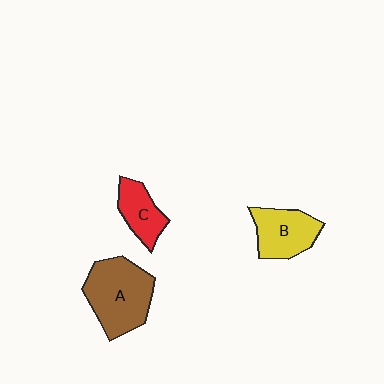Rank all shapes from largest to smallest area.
From largest to smallest: A (brown), B (yellow), C (red).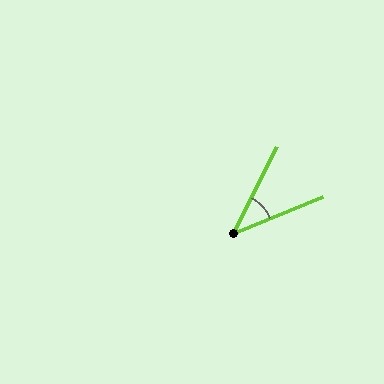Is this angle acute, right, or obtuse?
It is acute.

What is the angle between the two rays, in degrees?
Approximately 41 degrees.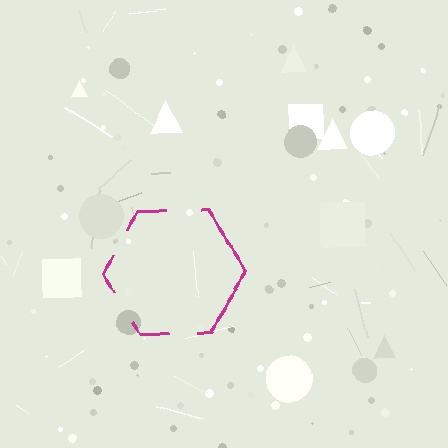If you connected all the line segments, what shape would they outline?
They would outline a hexagon.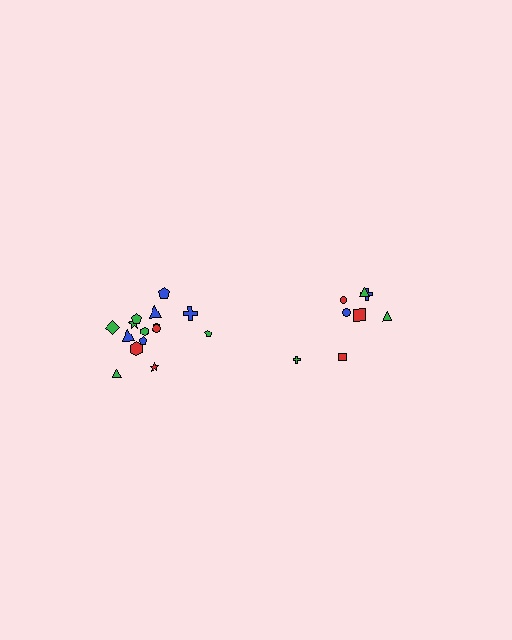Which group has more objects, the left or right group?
The left group.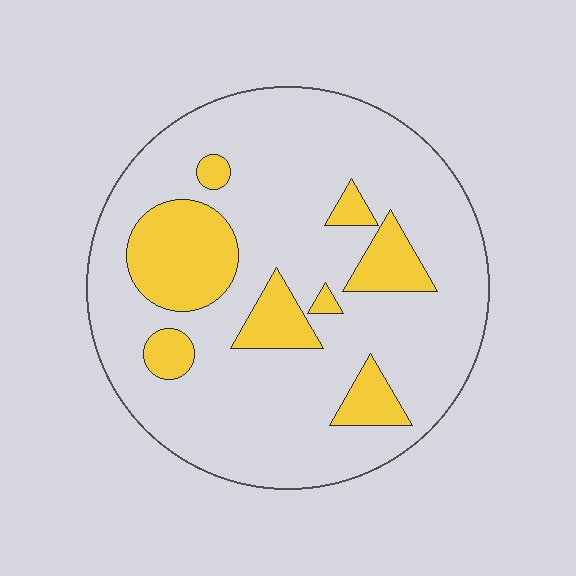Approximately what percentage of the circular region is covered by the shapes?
Approximately 20%.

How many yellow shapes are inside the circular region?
8.